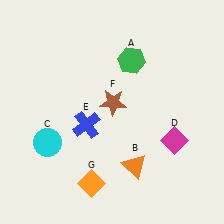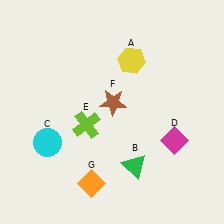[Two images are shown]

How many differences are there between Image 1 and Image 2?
There are 3 differences between the two images.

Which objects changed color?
A changed from green to yellow. B changed from orange to green. E changed from blue to lime.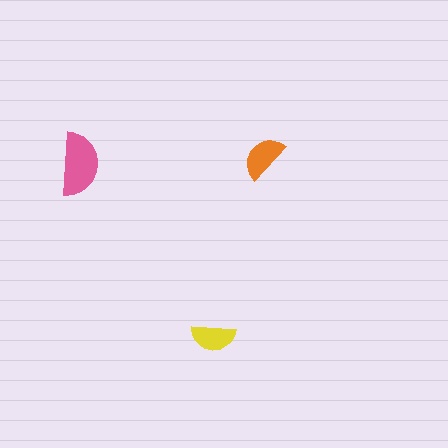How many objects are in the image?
There are 3 objects in the image.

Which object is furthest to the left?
The pink semicircle is leftmost.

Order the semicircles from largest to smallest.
the pink one, the orange one, the yellow one.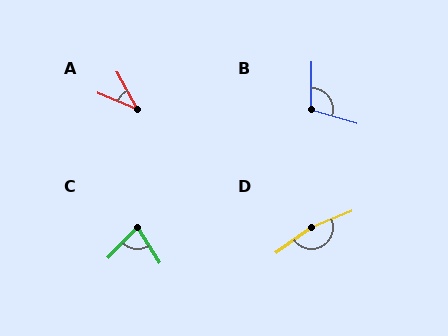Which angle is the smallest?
A, at approximately 39 degrees.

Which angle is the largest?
D, at approximately 167 degrees.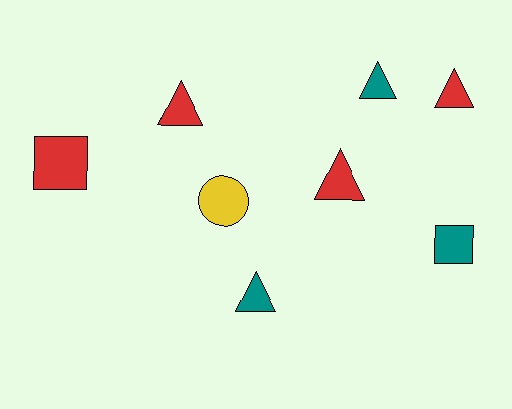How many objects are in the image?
There are 8 objects.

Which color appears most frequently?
Red, with 4 objects.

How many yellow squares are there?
There are no yellow squares.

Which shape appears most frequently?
Triangle, with 5 objects.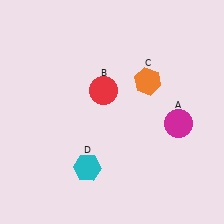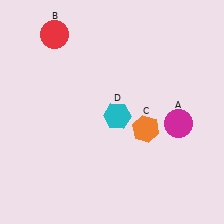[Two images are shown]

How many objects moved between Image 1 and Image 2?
3 objects moved between the two images.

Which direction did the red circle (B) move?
The red circle (B) moved up.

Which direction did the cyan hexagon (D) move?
The cyan hexagon (D) moved up.